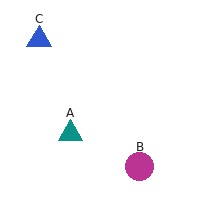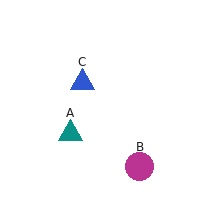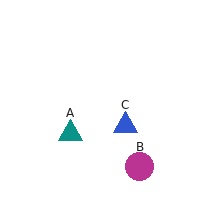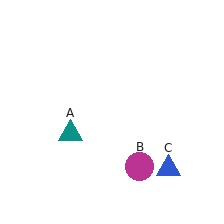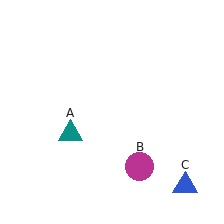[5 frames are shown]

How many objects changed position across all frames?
1 object changed position: blue triangle (object C).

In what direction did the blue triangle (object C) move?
The blue triangle (object C) moved down and to the right.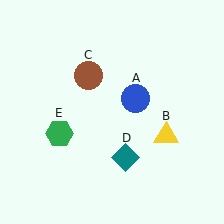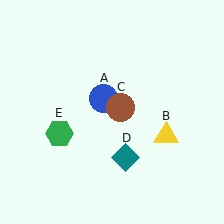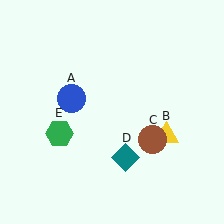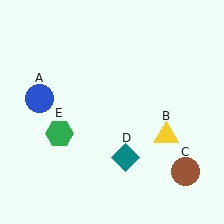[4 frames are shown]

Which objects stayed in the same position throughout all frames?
Yellow triangle (object B) and teal diamond (object D) and green hexagon (object E) remained stationary.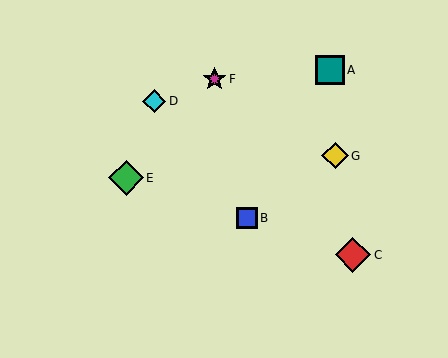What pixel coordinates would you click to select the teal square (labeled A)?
Click at (330, 70) to select the teal square A.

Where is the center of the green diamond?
The center of the green diamond is at (126, 178).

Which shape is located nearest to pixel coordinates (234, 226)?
The blue square (labeled B) at (247, 218) is nearest to that location.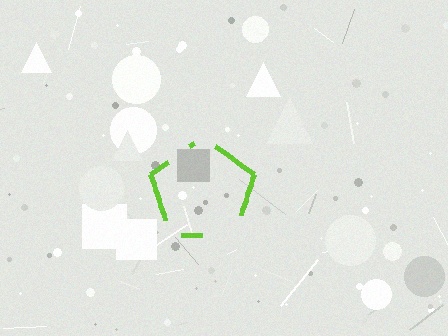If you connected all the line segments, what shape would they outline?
They would outline a pentagon.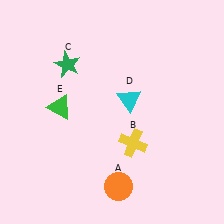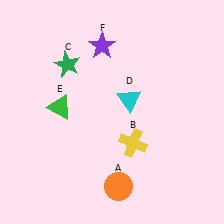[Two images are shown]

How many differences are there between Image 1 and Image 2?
There is 1 difference between the two images.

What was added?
A purple star (F) was added in Image 2.